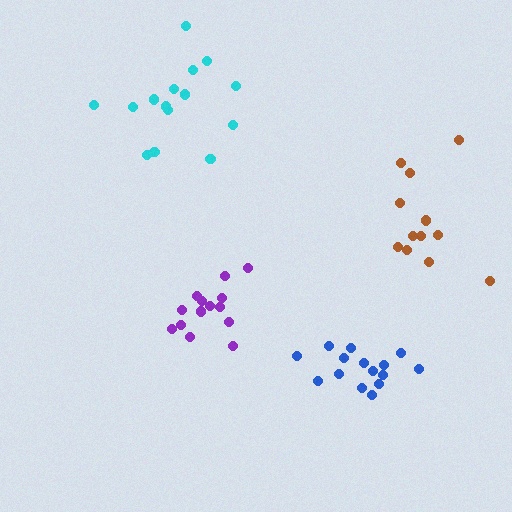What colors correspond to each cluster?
The clusters are colored: purple, blue, cyan, brown.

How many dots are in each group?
Group 1: 14 dots, Group 2: 15 dots, Group 3: 15 dots, Group 4: 13 dots (57 total).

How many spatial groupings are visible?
There are 4 spatial groupings.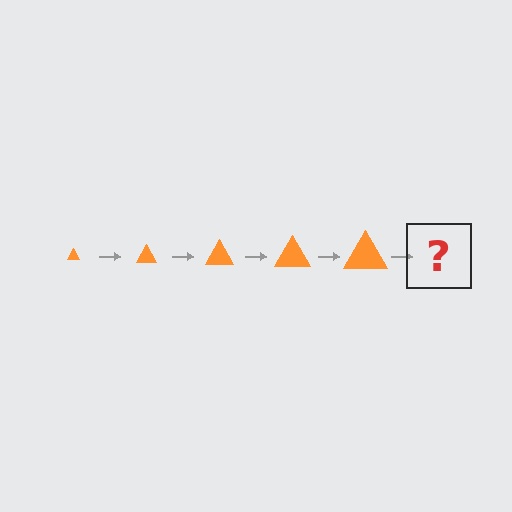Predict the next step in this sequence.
The next step is an orange triangle, larger than the previous one.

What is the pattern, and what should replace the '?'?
The pattern is that the triangle gets progressively larger each step. The '?' should be an orange triangle, larger than the previous one.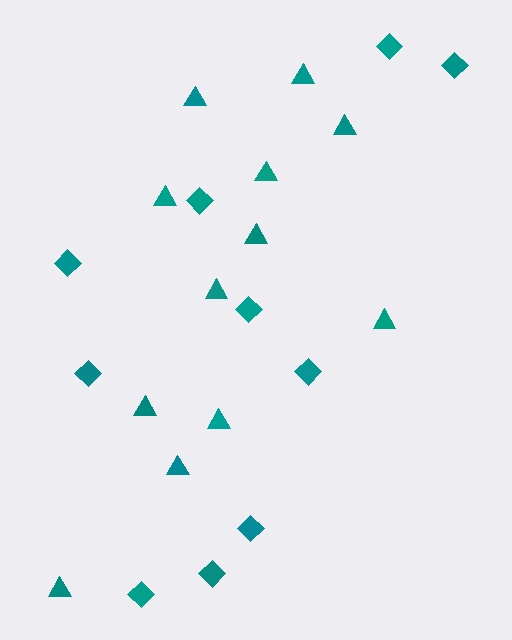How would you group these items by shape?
There are 2 groups: one group of triangles (12) and one group of diamonds (10).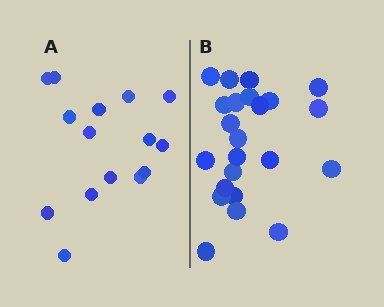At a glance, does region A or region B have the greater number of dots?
Region B (the right region) has more dots.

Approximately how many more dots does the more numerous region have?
Region B has roughly 8 or so more dots than region A.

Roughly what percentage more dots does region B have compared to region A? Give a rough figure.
About 55% more.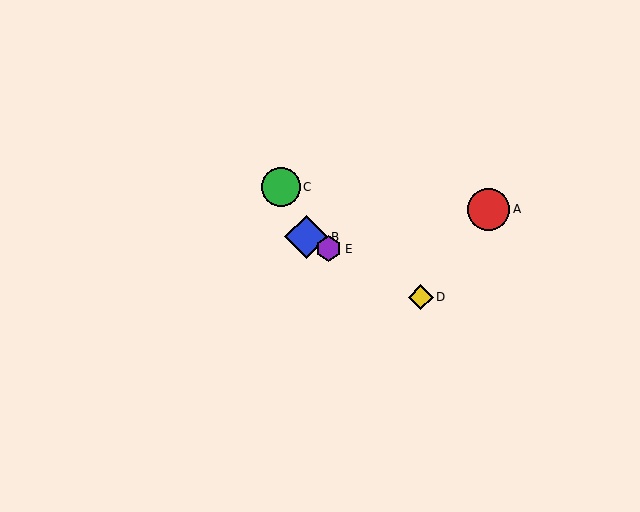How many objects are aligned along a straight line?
3 objects (B, D, E) are aligned along a straight line.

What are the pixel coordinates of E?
Object E is at (329, 249).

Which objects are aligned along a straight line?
Objects B, D, E are aligned along a straight line.